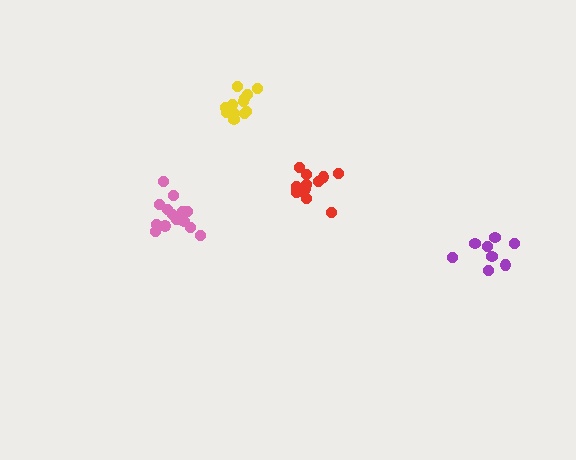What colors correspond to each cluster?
The clusters are colored: purple, red, yellow, pink.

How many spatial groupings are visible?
There are 4 spatial groupings.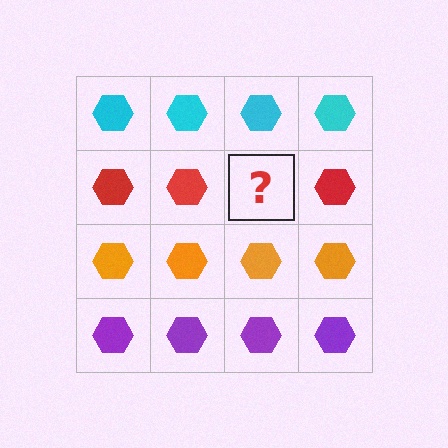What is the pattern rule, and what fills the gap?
The rule is that each row has a consistent color. The gap should be filled with a red hexagon.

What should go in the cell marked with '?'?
The missing cell should contain a red hexagon.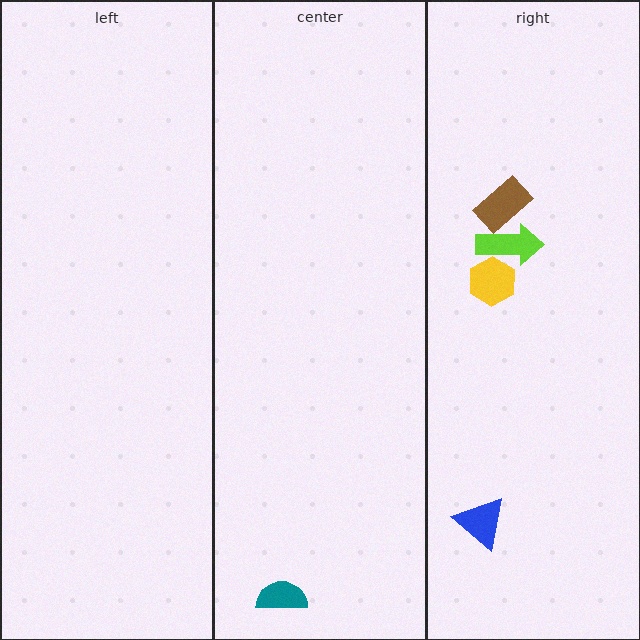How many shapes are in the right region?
4.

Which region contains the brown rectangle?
The right region.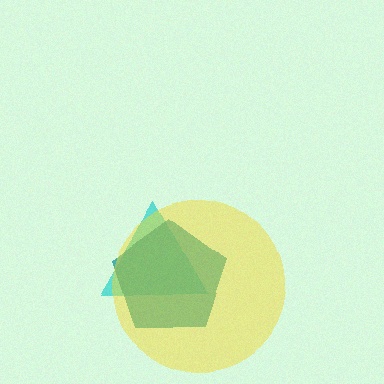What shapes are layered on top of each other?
The layered shapes are: a cyan triangle, a teal pentagon, a yellow circle.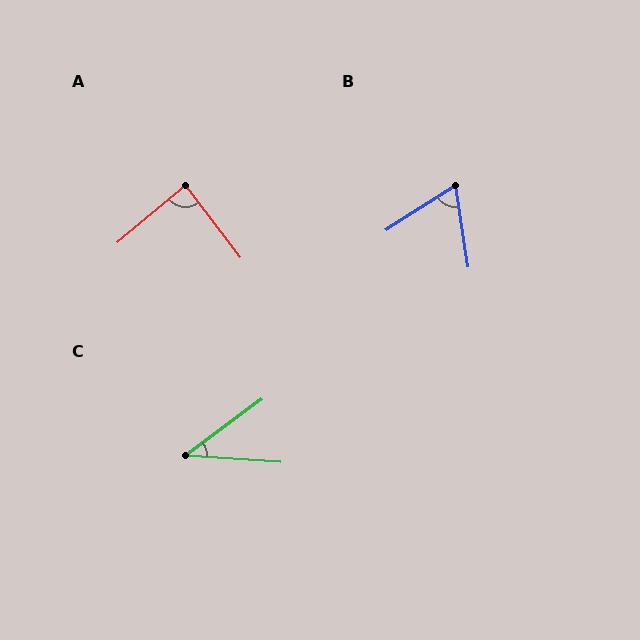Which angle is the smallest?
C, at approximately 41 degrees.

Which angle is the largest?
A, at approximately 88 degrees.